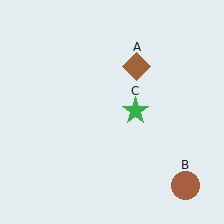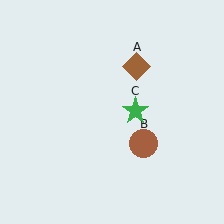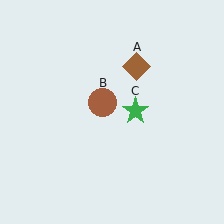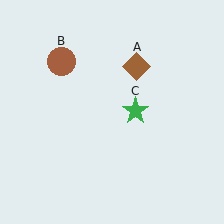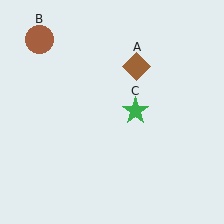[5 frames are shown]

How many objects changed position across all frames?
1 object changed position: brown circle (object B).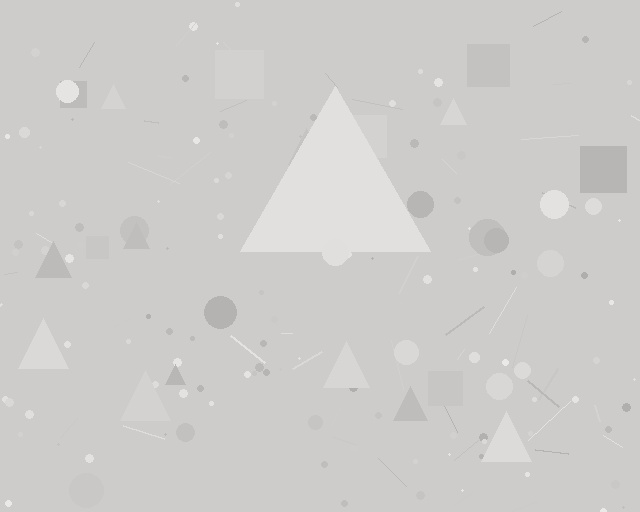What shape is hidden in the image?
A triangle is hidden in the image.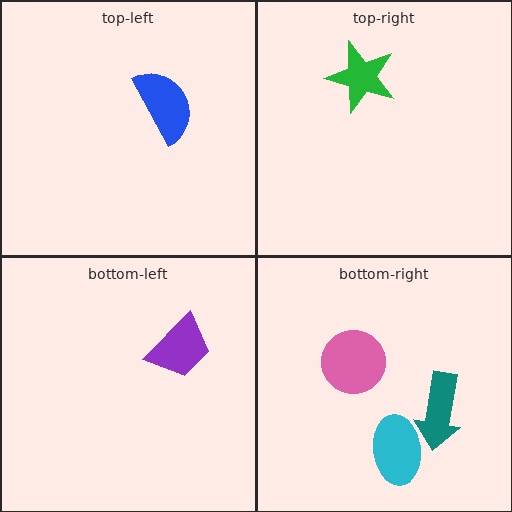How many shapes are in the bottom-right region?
3.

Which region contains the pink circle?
The bottom-right region.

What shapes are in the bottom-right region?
The teal arrow, the pink circle, the cyan ellipse.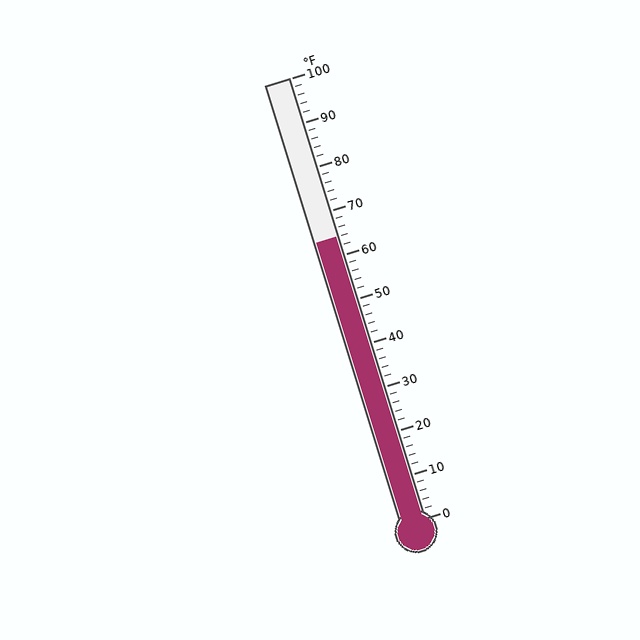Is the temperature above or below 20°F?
The temperature is above 20°F.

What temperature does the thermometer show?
The thermometer shows approximately 64°F.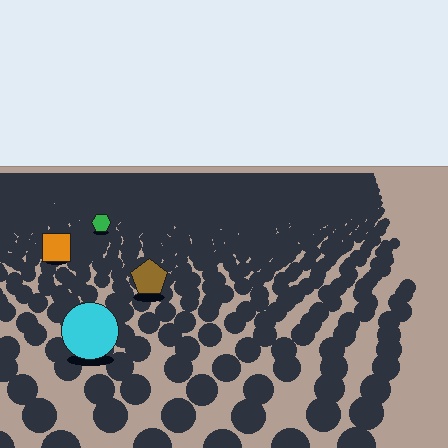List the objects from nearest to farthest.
From nearest to farthest: the cyan circle, the brown pentagon, the orange square, the green hexagon.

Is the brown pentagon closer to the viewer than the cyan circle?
No. The cyan circle is closer — you can tell from the texture gradient: the ground texture is coarser near it.